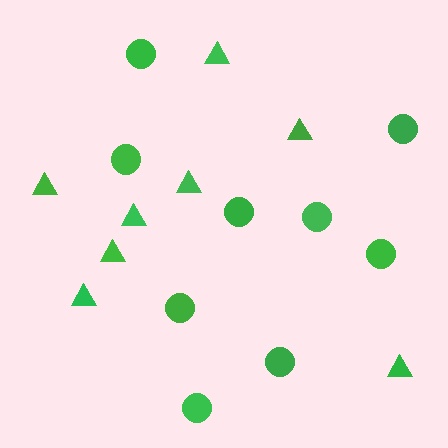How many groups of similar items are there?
There are 2 groups: one group of circles (9) and one group of triangles (8).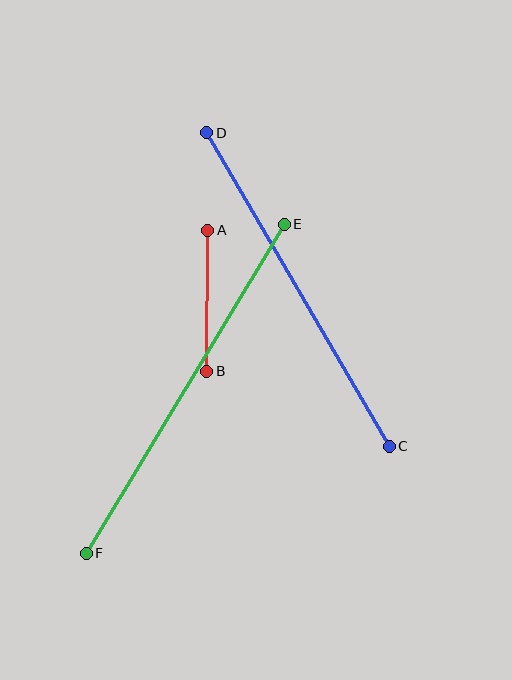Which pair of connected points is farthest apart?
Points E and F are farthest apart.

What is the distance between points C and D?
The distance is approximately 363 pixels.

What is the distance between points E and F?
The distance is approximately 384 pixels.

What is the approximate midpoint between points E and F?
The midpoint is at approximately (185, 389) pixels.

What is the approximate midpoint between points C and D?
The midpoint is at approximately (298, 289) pixels.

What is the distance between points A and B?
The distance is approximately 141 pixels.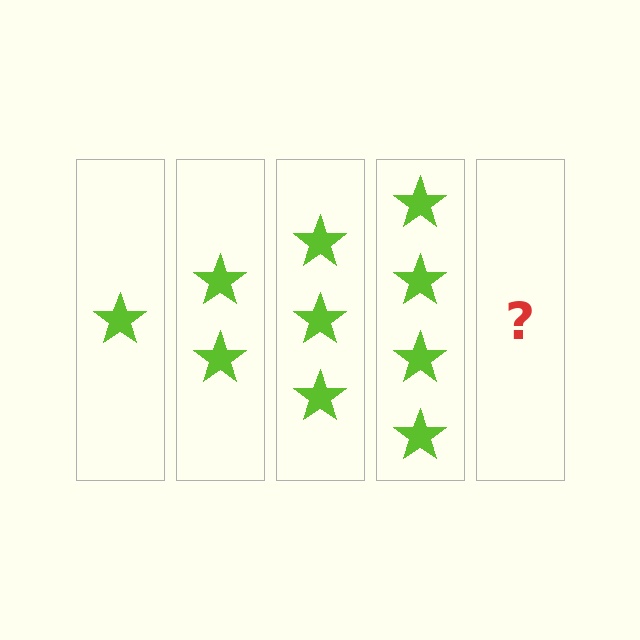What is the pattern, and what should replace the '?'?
The pattern is that each step adds one more star. The '?' should be 5 stars.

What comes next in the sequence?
The next element should be 5 stars.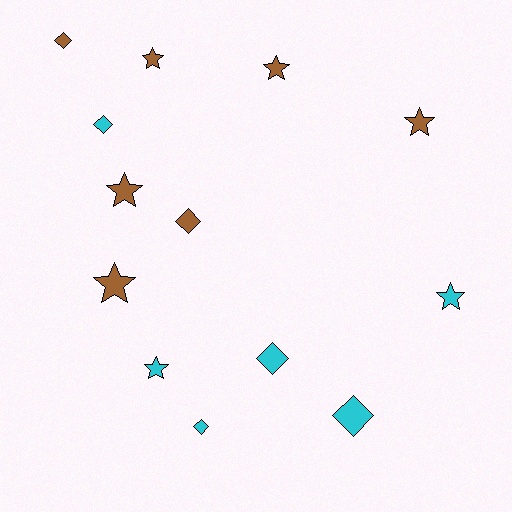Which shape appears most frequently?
Star, with 7 objects.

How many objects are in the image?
There are 13 objects.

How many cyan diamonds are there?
There are 4 cyan diamonds.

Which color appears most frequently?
Brown, with 7 objects.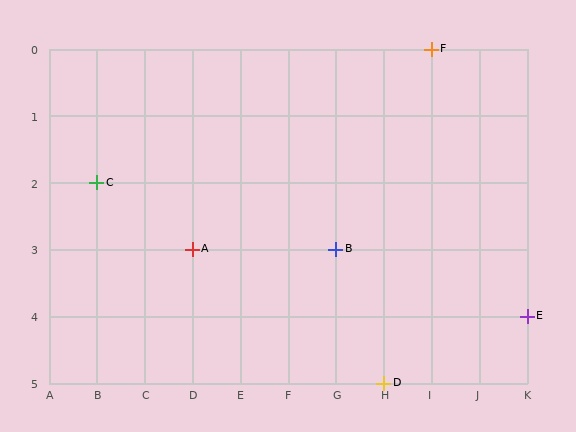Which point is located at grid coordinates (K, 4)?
Point E is at (K, 4).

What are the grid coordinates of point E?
Point E is at grid coordinates (K, 4).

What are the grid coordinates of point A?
Point A is at grid coordinates (D, 3).